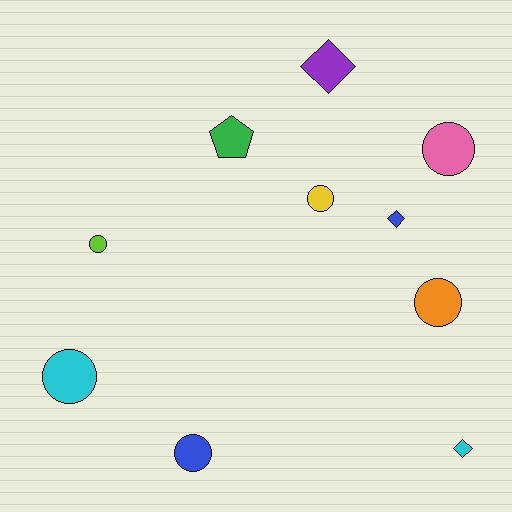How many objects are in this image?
There are 10 objects.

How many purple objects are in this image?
There is 1 purple object.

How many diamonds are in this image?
There are 3 diamonds.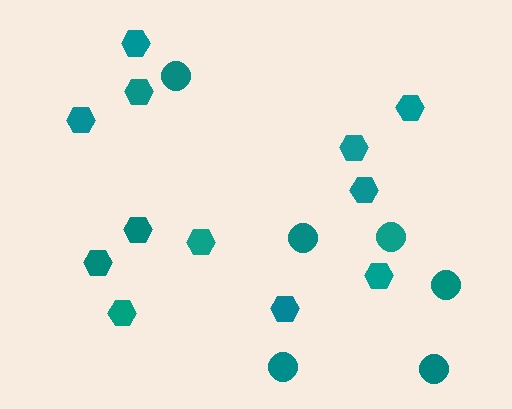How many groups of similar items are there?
There are 2 groups: one group of circles (6) and one group of hexagons (12).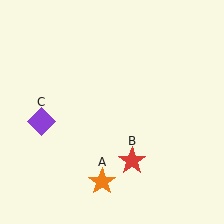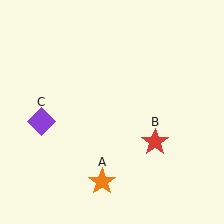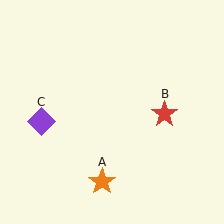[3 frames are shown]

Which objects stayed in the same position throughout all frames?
Orange star (object A) and purple diamond (object C) remained stationary.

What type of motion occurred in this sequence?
The red star (object B) rotated counterclockwise around the center of the scene.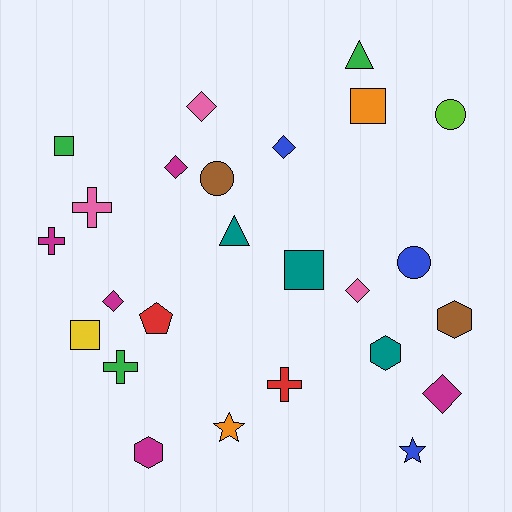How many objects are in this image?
There are 25 objects.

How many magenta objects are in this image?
There are 5 magenta objects.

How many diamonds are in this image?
There are 6 diamonds.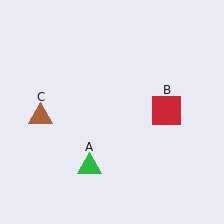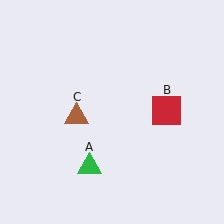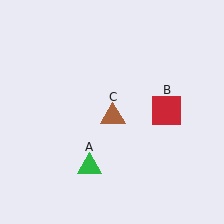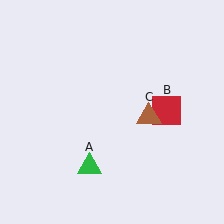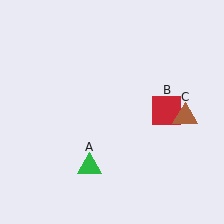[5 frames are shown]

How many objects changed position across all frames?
1 object changed position: brown triangle (object C).